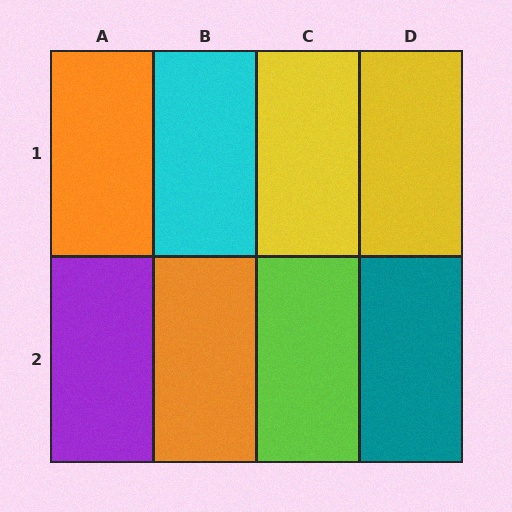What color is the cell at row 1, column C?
Yellow.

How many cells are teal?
1 cell is teal.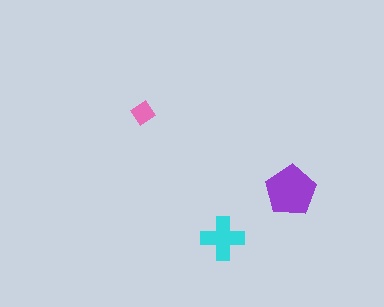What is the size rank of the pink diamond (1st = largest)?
3rd.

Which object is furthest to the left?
The pink diamond is leftmost.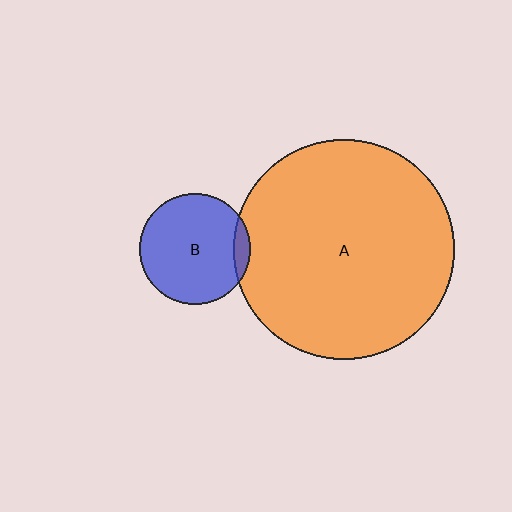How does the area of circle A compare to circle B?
Approximately 3.9 times.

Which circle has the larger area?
Circle A (orange).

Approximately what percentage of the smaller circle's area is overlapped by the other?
Approximately 10%.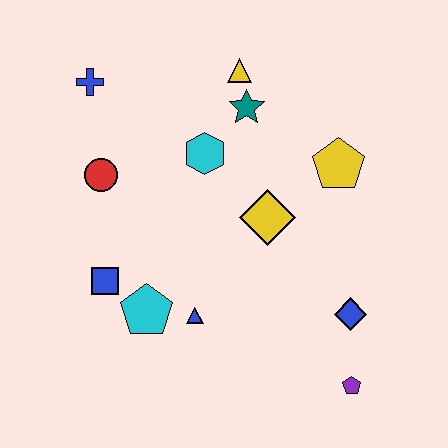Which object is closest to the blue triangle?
The cyan pentagon is closest to the blue triangle.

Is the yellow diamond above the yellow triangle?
No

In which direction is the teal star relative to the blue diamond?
The teal star is above the blue diamond.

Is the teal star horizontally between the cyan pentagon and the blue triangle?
No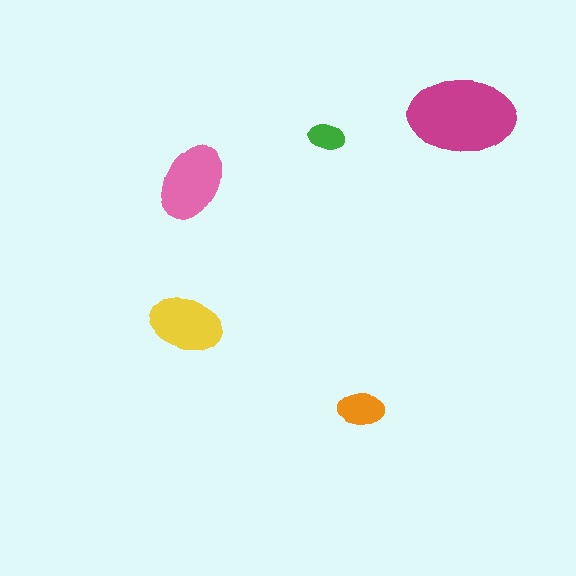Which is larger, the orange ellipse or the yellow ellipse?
The yellow one.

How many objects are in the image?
There are 5 objects in the image.